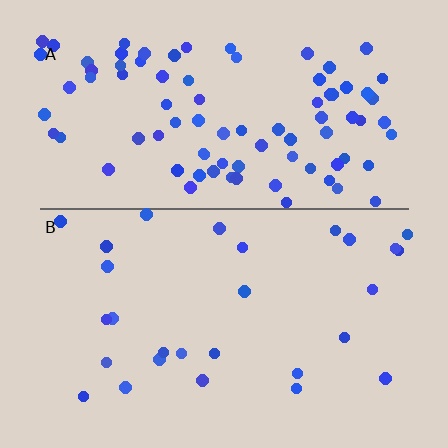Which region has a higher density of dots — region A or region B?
A (the top).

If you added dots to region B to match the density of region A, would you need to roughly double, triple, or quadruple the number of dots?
Approximately triple.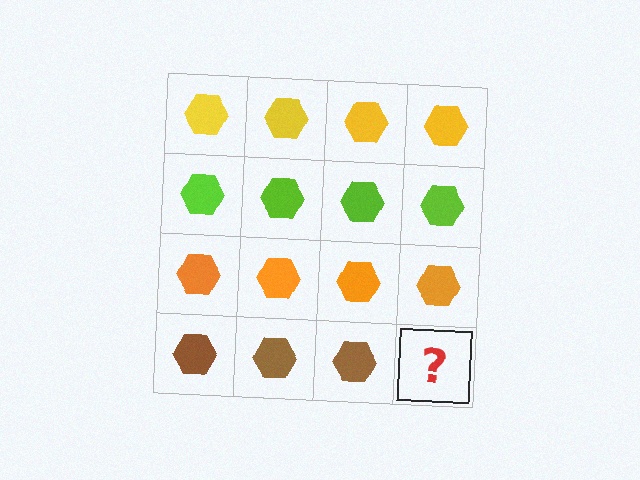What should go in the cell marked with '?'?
The missing cell should contain a brown hexagon.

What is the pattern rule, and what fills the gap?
The rule is that each row has a consistent color. The gap should be filled with a brown hexagon.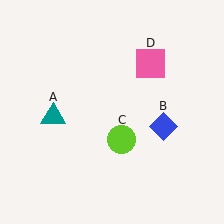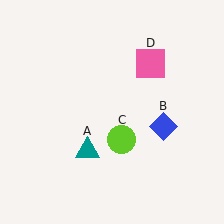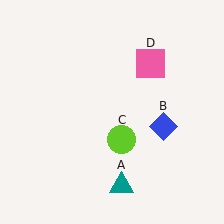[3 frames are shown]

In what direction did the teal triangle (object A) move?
The teal triangle (object A) moved down and to the right.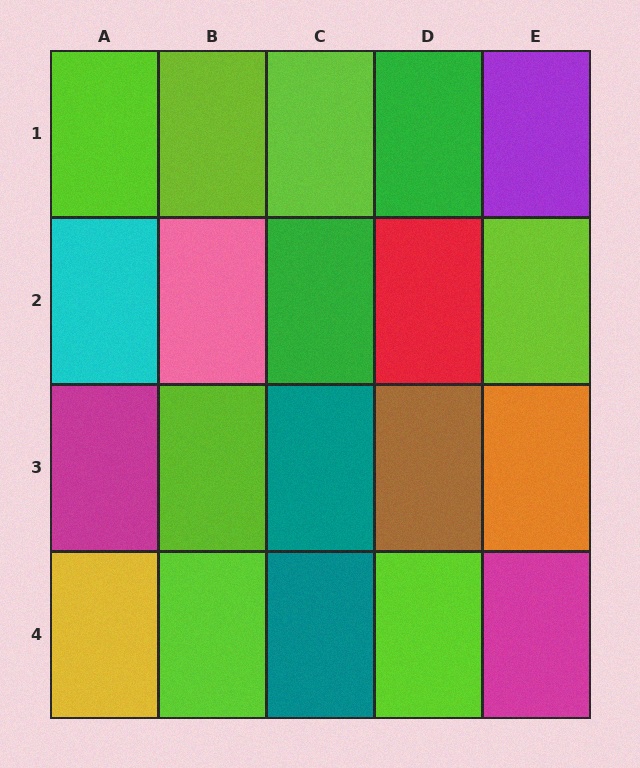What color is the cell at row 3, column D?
Brown.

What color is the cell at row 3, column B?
Lime.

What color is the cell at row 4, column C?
Teal.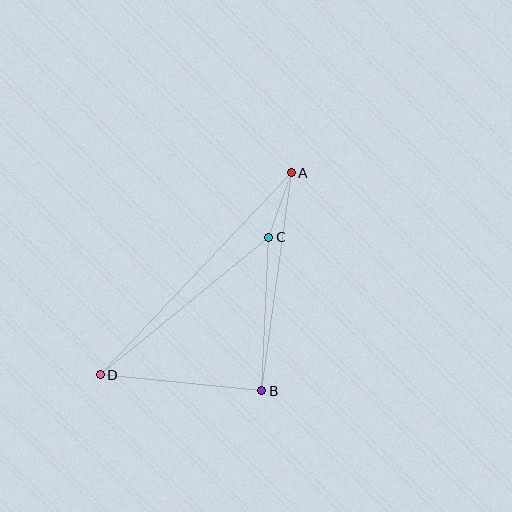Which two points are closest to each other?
Points A and C are closest to each other.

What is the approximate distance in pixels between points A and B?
The distance between A and B is approximately 220 pixels.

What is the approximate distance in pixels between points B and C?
The distance between B and C is approximately 154 pixels.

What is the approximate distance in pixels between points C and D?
The distance between C and D is approximately 218 pixels.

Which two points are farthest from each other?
Points A and D are farthest from each other.